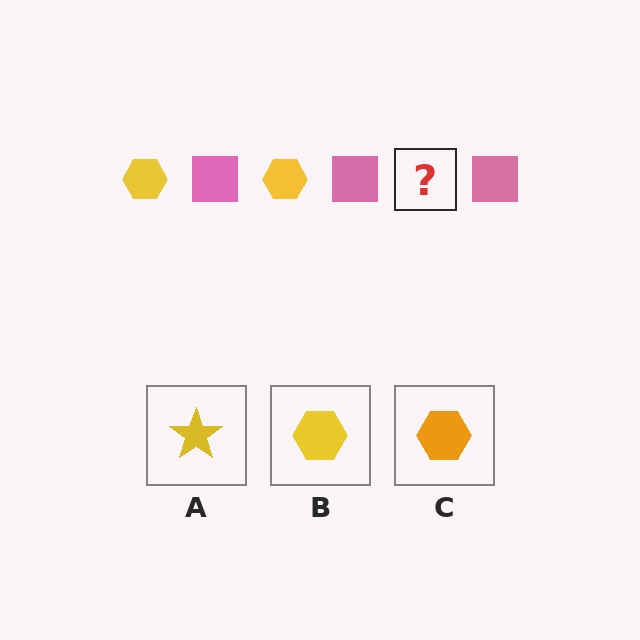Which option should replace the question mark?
Option B.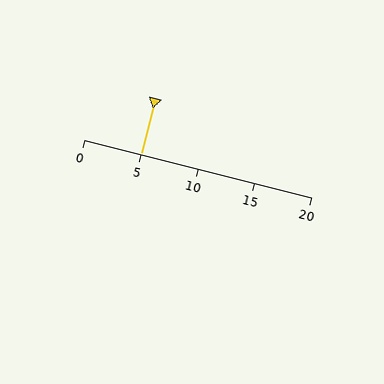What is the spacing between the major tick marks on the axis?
The major ticks are spaced 5 apart.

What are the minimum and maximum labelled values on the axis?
The axis runs from 0 to 20.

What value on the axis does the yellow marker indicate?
The marker indicates approximately 5.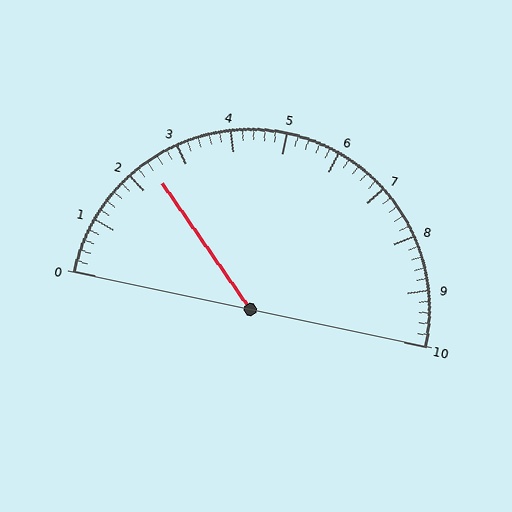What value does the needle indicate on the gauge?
The needle indicates approximately 2.4.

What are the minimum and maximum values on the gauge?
The gauge ranges from 0 to 10.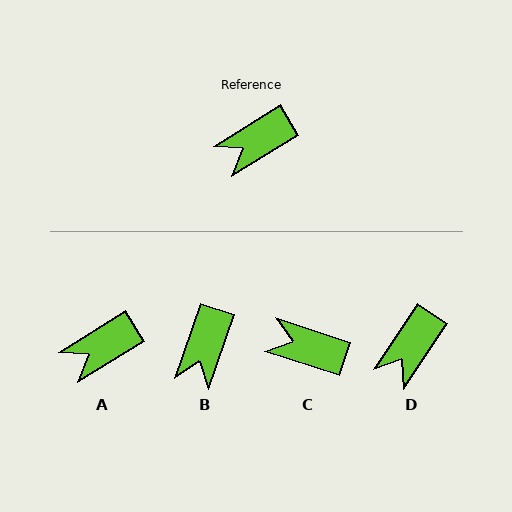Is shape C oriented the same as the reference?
No, it is off by about 50 degrees.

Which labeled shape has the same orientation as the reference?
A.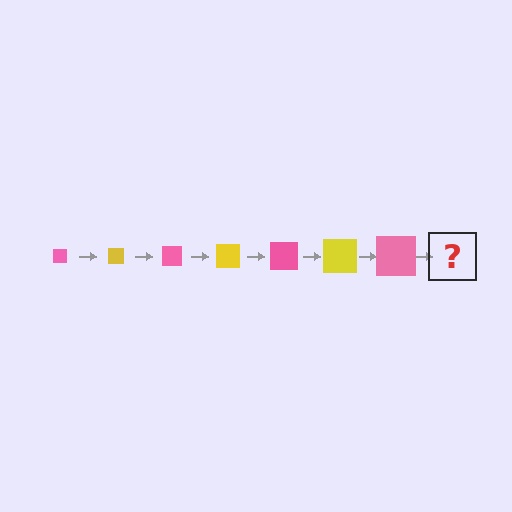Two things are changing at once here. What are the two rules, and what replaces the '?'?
The two rules are that the square grows larger each step and the color cycles through pink and yellow. The '?' should be a yellow square, larger than the previous one.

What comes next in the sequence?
The next element should be a yellow square, larger than the previous one.